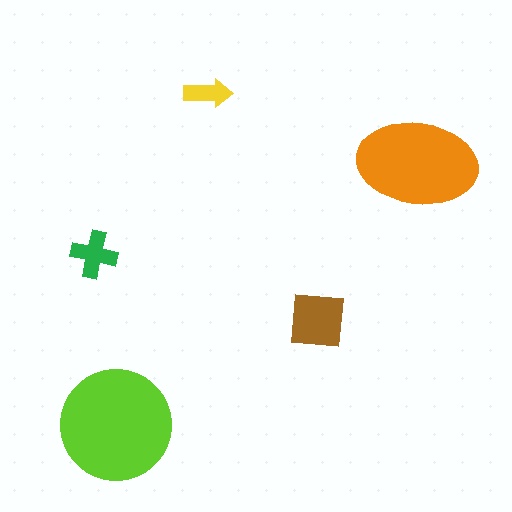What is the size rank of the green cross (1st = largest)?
4th.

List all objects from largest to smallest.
The lime circle, the orange ellipse, the brown square, the green cross, the yellow arrow.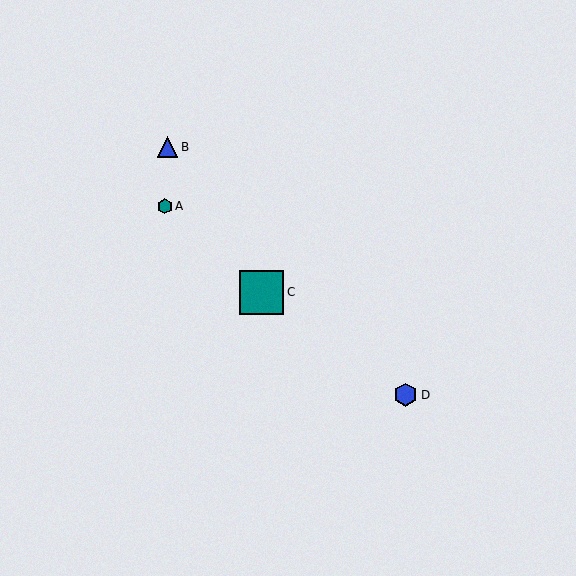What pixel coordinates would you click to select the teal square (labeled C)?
Click at (261, 292) to select the teal square C.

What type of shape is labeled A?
Shape A is a teal hexagon.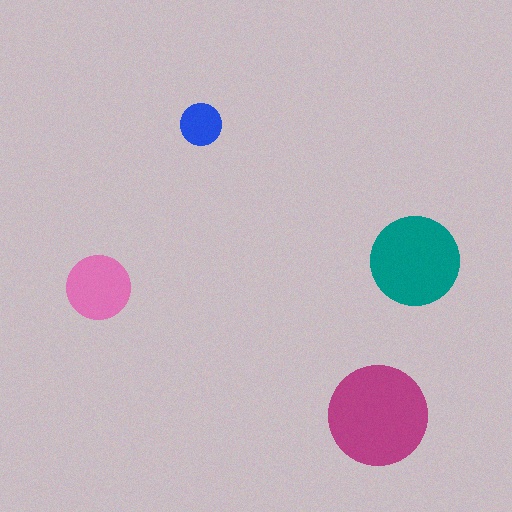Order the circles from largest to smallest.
the magenta one, the teal one, the pink one, the blue one.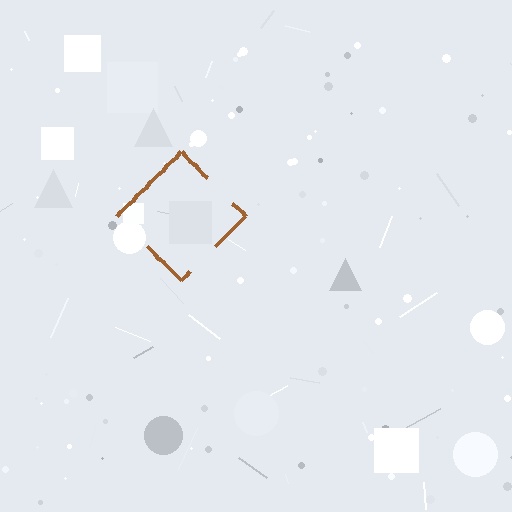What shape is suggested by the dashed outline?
The dashed outline suggests a diamond.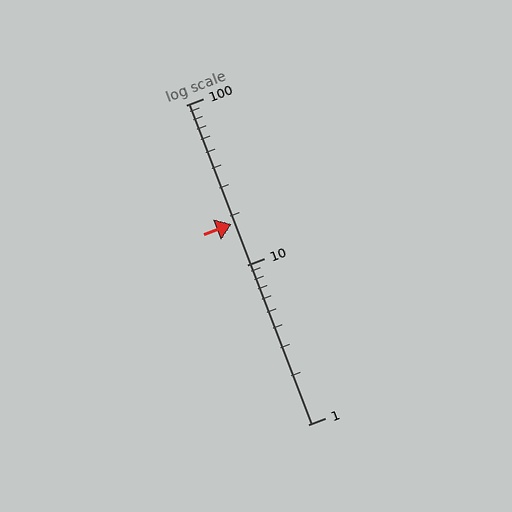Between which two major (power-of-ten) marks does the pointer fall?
The pointer is between 10 and 100.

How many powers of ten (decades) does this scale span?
The scale spans 2 decades, from 1 to 100.